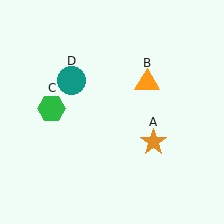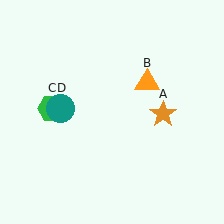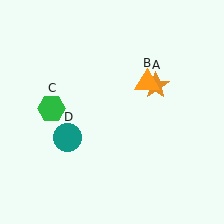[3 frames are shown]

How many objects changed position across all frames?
2 objects changed position: orange star (object A), teal circle (object D).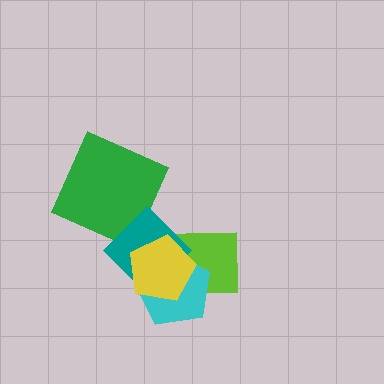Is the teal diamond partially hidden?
Yes, it is partially covered by another shape.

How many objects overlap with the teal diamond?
4 objects overlap with the teal diamond.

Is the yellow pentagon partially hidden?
No, no other shape covers it.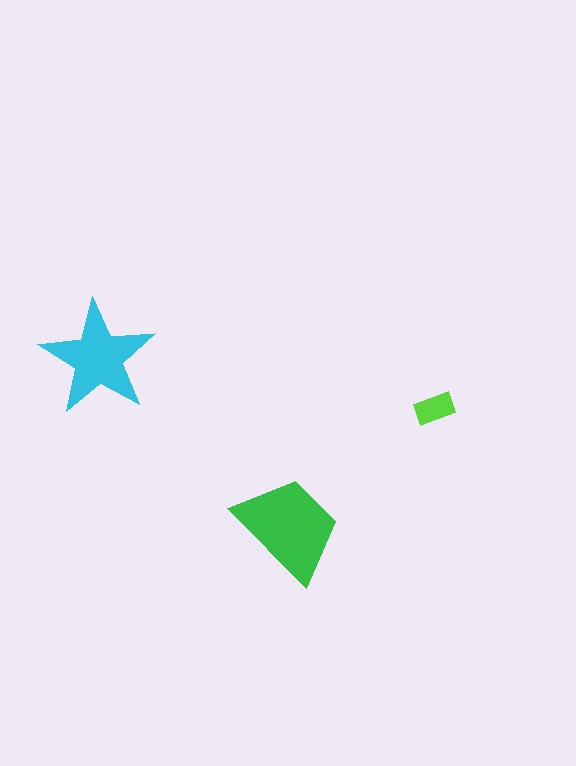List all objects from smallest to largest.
The lime rectangle, the cyan star, the green trapezoid.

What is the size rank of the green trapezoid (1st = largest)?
1st.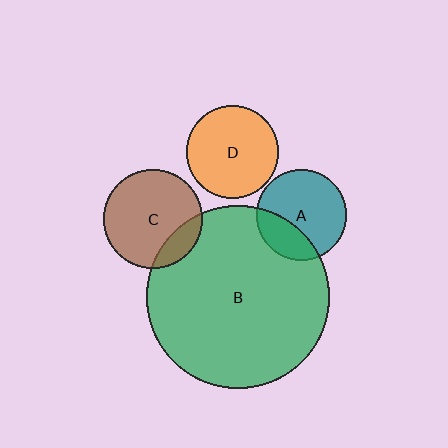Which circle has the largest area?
Circle B (green).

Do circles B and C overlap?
Yes.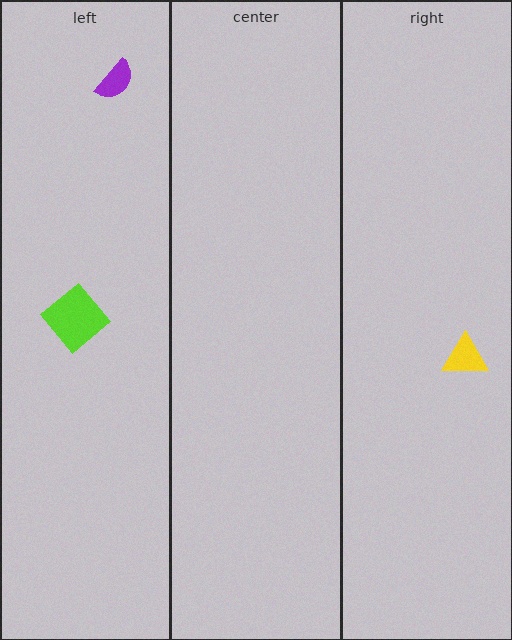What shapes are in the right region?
The yellow triangle.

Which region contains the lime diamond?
The left region.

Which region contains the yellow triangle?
The right region.